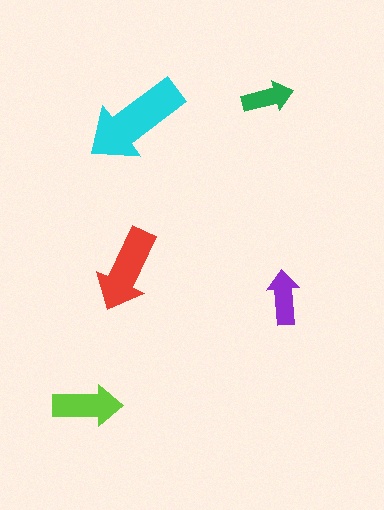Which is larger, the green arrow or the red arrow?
The red one.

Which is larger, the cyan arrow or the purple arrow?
The cyan one.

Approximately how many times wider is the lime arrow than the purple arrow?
About 1.5 times wider.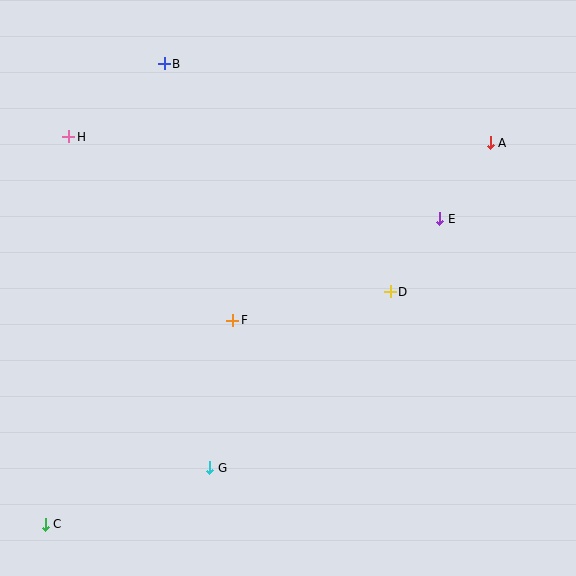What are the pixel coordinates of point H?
Point H is at (69, 137).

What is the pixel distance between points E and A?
The distance between E and A is 92 pixels.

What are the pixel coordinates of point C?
Point C is at (45, 524).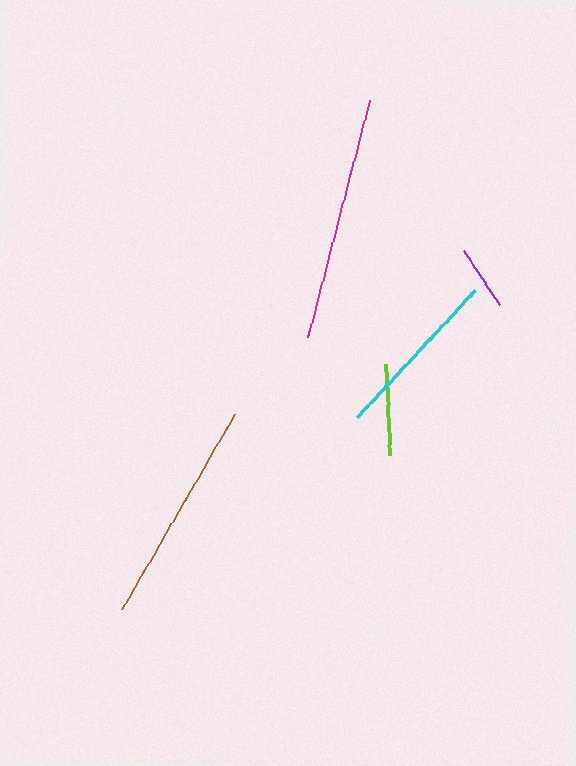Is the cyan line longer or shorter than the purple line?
The cyan line is longer than the purple line.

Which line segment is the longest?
The magenta line is the longest at approximately 246 pixels.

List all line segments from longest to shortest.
From longest to shortest: magenta, brown, cyan, lime, purple.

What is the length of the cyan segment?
The cyan segment is approximately 174 pixels long.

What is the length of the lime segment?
The lime segment is approximately 89 pixels long.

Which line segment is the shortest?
The purple line is the shortest at approximately 65 pixels.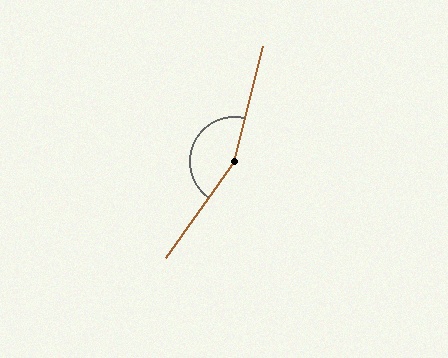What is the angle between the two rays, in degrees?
Approximately 158 degrees.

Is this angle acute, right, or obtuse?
It is obtuse.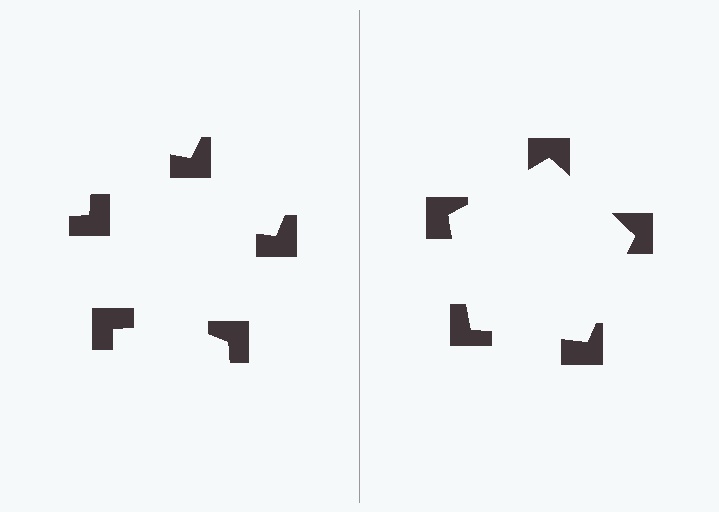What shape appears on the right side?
An illusory pentagon.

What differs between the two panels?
The notched squares are positioned identically on both sides; only the wedge orientations differ. On the right they align to a pentagon; on the left they are misaligned.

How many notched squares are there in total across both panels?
10 — 5 on each side.